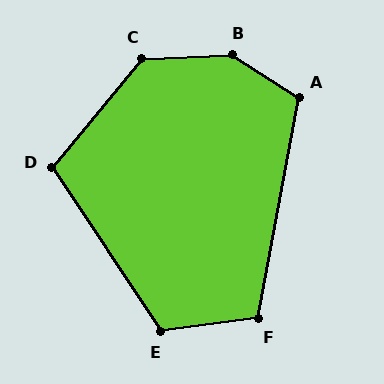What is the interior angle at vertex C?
Approximately 132 degrees (obtuse).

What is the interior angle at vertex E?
Approximately 116 degrees (obtuse).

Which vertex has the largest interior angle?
B, at approximately 145 degrees.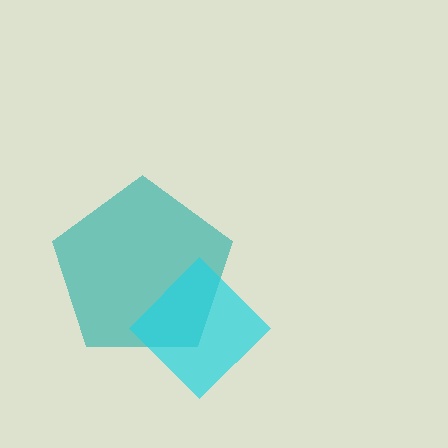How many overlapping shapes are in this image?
There are 2 overlapping shapes in the image.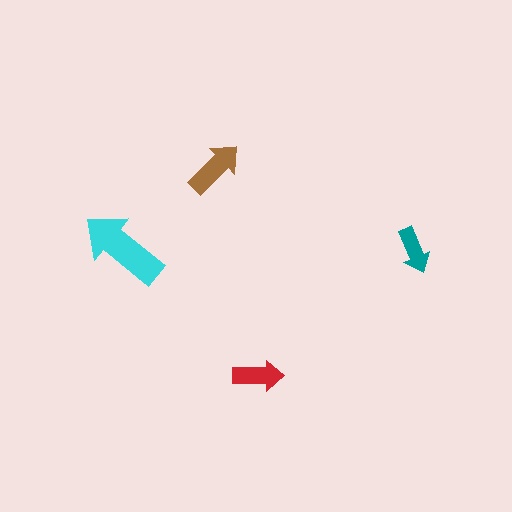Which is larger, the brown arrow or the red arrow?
The brown one.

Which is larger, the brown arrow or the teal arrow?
The brown one.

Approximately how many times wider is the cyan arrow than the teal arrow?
About 2 times wider.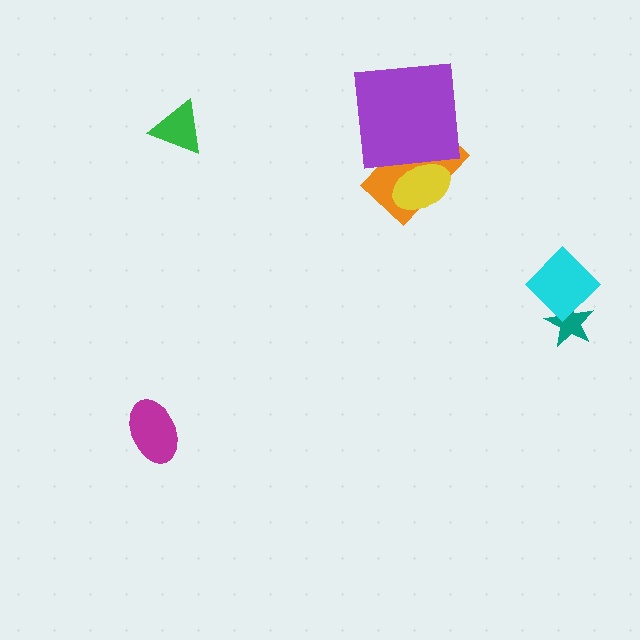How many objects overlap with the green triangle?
0 objects overlap with the green triangle.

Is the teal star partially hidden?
Yes, it is partially covered by another shape.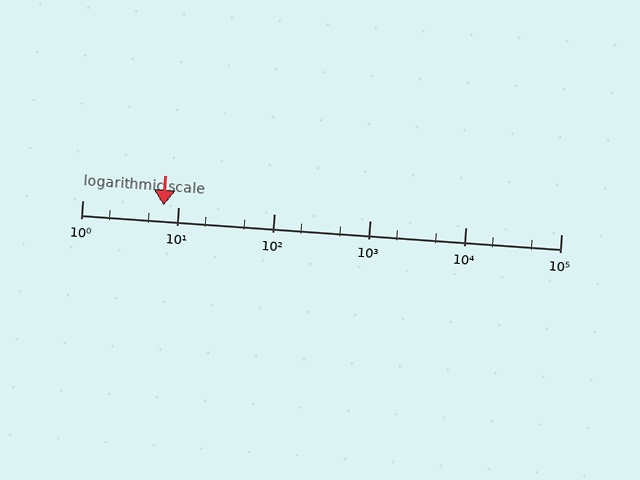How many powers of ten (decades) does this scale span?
The scale spans 5 decades, from 1 to 100000.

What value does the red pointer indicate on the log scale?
The pointer indicates approximately 7.